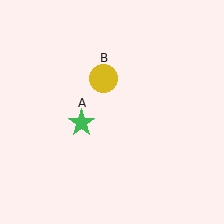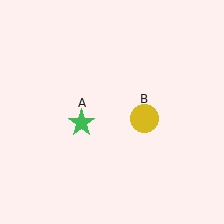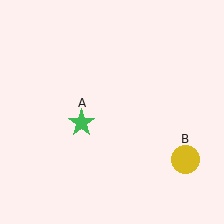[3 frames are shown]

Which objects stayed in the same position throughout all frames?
Green star (object A) remained stationary.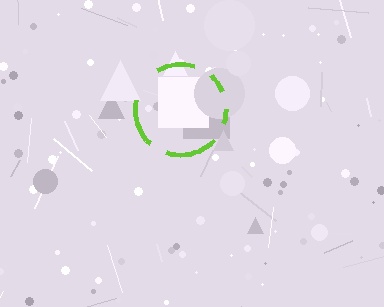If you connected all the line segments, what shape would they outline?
They would outline a circle.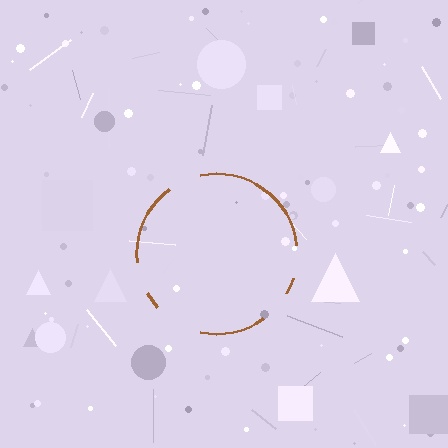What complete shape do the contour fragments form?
The contour fragments form a circle.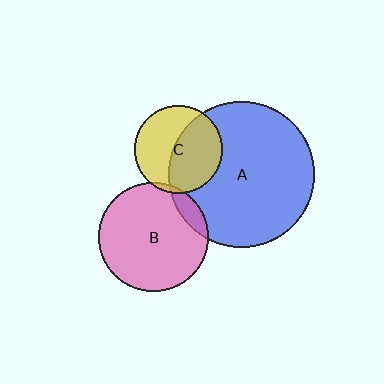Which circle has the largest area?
Circle A (blue).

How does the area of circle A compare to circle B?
Approximately 1.8 times.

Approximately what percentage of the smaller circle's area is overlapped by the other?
Approximately 10%.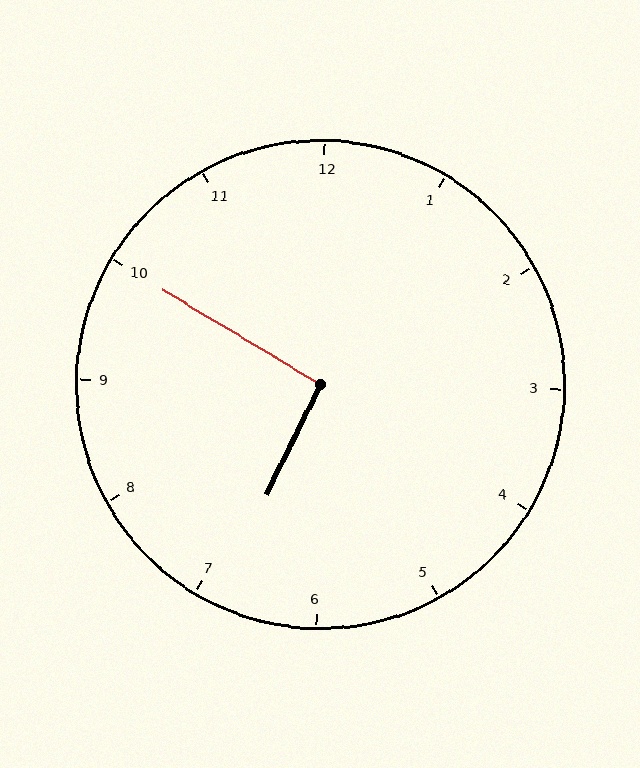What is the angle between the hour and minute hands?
Approximately 95 degrees.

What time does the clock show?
6:50.